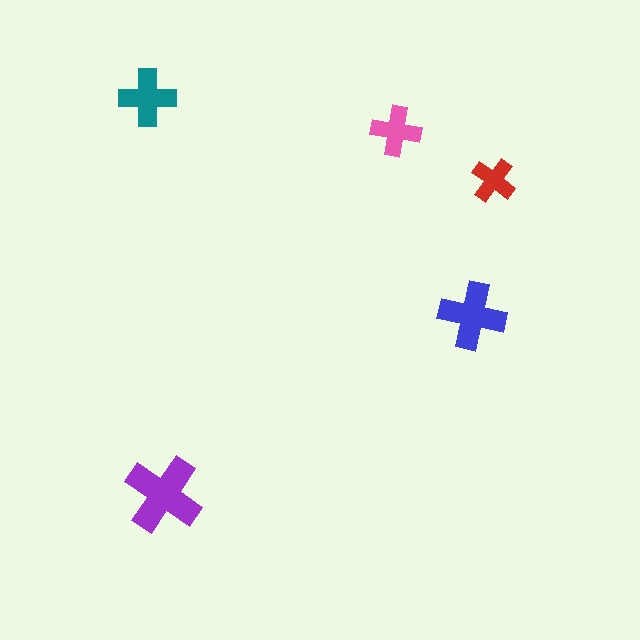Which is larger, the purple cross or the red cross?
The purple one.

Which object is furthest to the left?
The teal cross is leftmost.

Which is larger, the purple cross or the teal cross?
The purple one.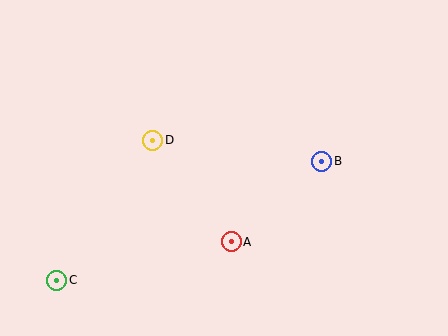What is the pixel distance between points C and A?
The distance between C and A is 179 pixels.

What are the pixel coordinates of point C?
Point C is at (56, 280).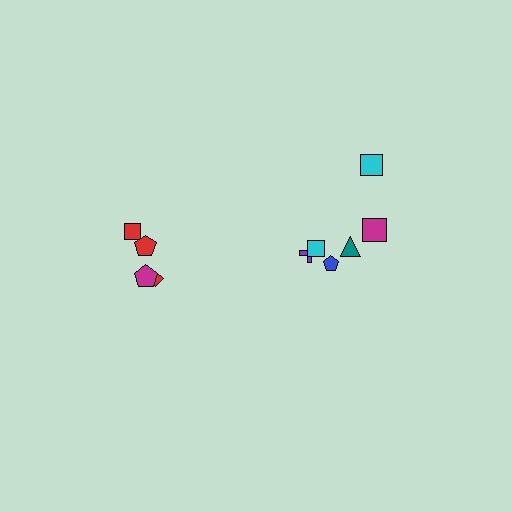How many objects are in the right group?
There are 6 objects.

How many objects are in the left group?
There are 4 objects.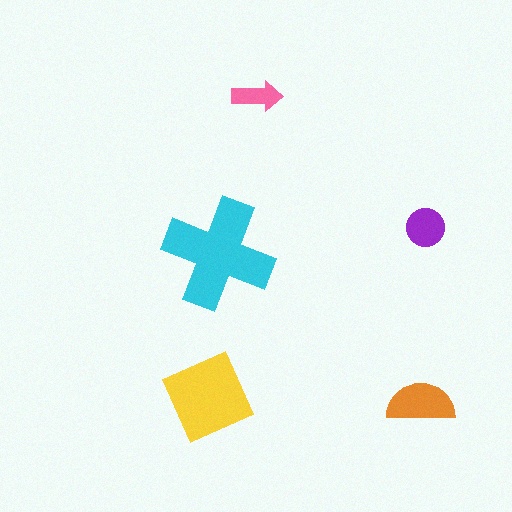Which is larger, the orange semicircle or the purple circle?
The orange semicircle.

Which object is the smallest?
The pink arrow.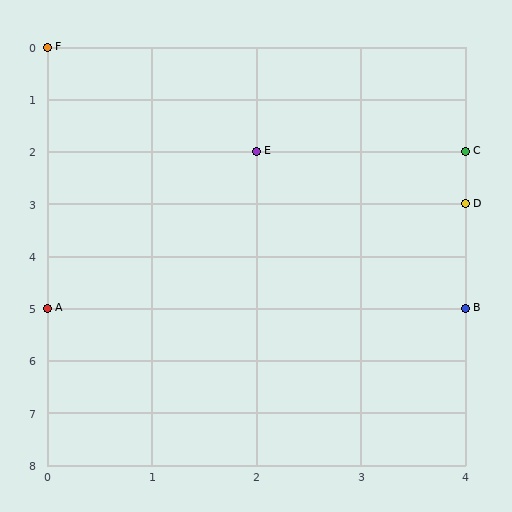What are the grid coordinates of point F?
Point F is at grid coordinates (0, 0).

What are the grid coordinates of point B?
Point B is at grid coordinates (4, 5).